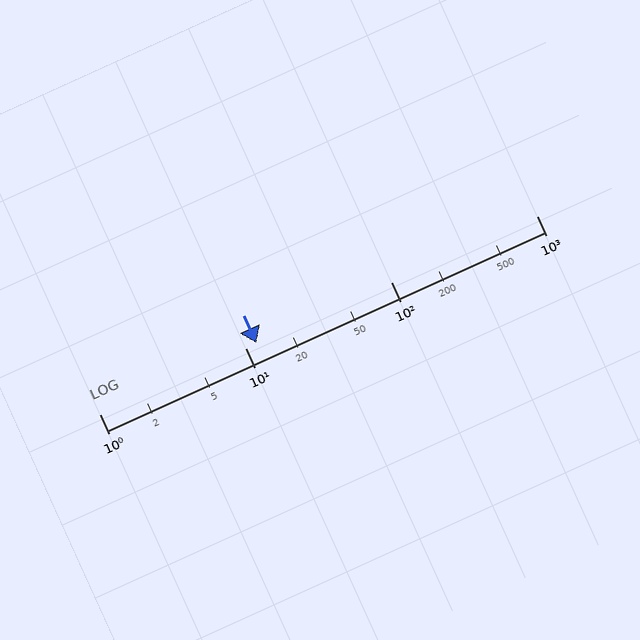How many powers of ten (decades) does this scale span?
The scale spans 3 decades, from 1 to 1000.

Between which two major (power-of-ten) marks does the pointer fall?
The pointer is between 10 and 100.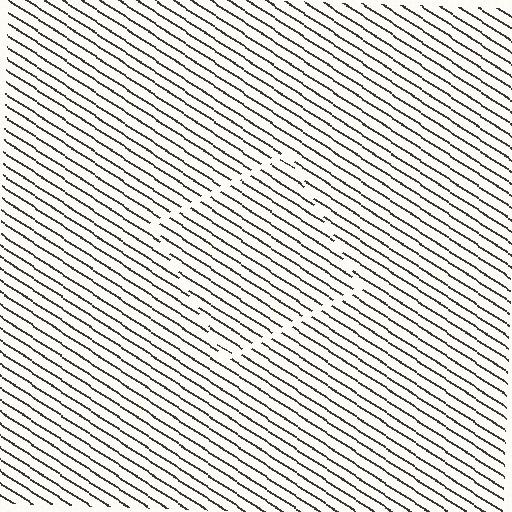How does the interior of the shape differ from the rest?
The interior of the shape contains the same grating, shifted by half a period — the contour is defined by the phase discontinuity where line-ends from the inner and outer gratings abut.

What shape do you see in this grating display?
An illusory square. The interior of the shape contains the same grating, shifted by half a period — the contour is defined by the phase discontinuity where line-ends from the inner and outer gratings abut.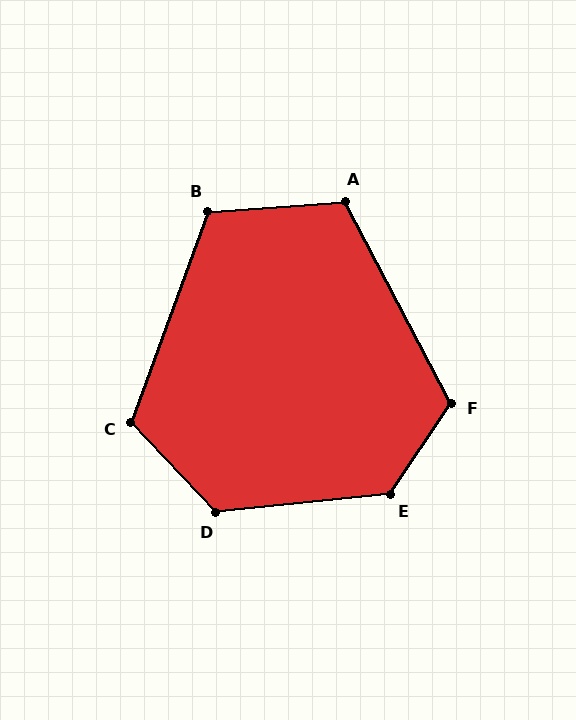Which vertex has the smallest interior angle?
A, at approximately 113 degrees.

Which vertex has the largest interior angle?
E, at approximately 130 degrees.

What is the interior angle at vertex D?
Approximately 127 degrees (obtuse).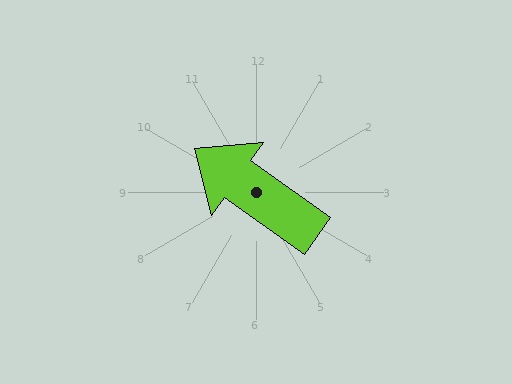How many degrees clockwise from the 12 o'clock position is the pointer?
Approximately 306 degrees.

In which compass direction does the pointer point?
Northwest.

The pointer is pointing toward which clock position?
Roughly 10 o'clock.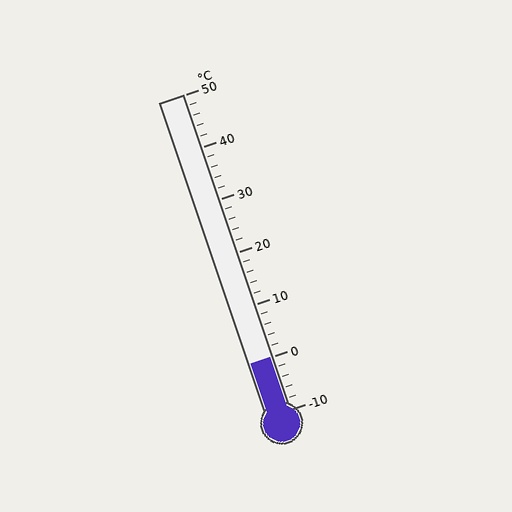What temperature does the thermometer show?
The thermometer shows approximately 0°C.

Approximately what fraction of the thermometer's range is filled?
The thermometer is filled to approximately 15% of its range.